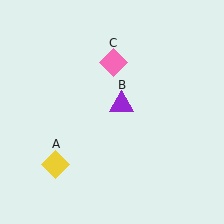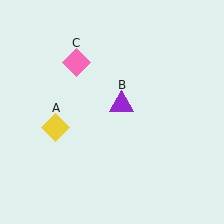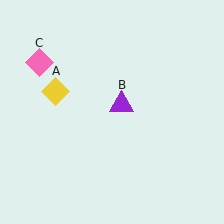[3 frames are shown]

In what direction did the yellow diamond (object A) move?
The yellow diamond (object A) moved up.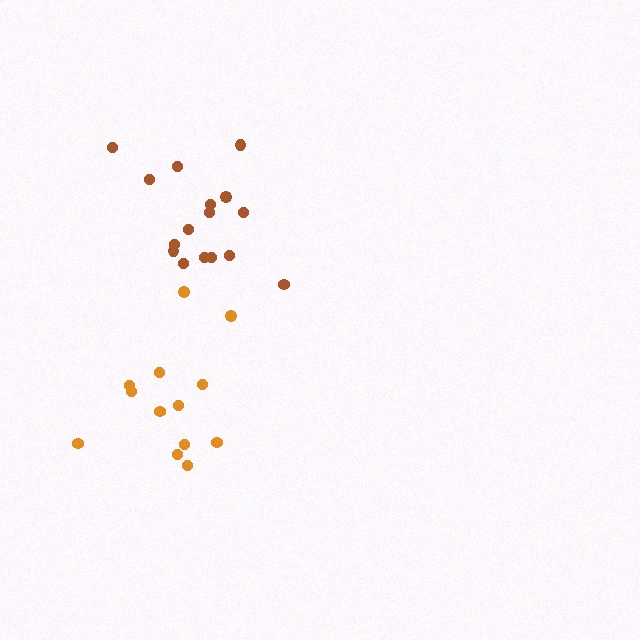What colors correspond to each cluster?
The clusters are colored: orange, brown.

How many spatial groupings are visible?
There are 2 spatial groupings.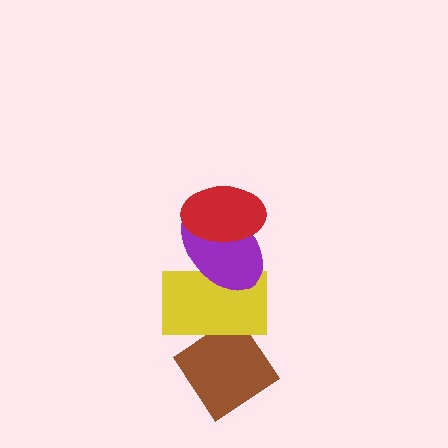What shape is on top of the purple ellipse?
The red ellipse is on top of the purple ellipse.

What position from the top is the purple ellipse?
The purple ellipse is 2nd from the top.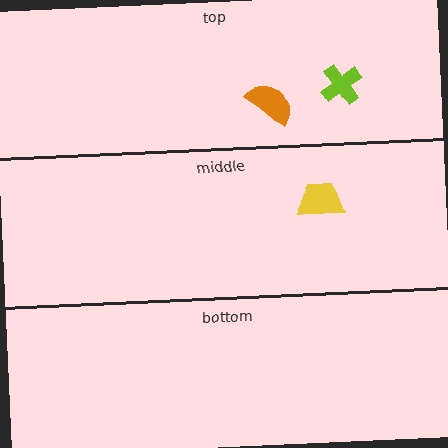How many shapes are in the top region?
2.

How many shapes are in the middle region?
1.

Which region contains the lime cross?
The top region.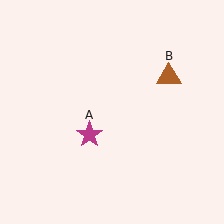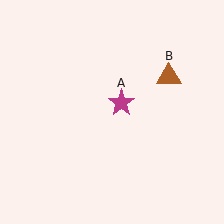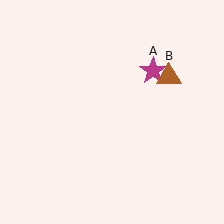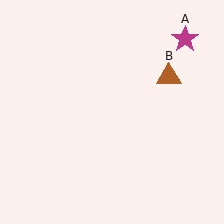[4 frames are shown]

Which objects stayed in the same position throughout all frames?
Brown triangle (object B) remained stationary.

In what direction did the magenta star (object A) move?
The magenta star (object A) moved up and to the right.